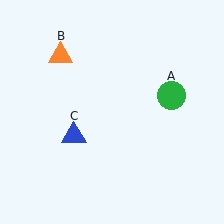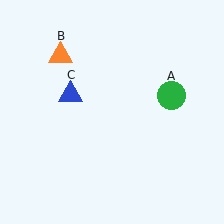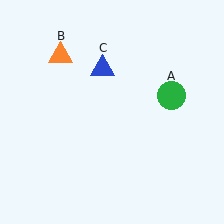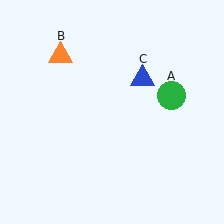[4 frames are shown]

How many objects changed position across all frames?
1 object changed position: blue triangle (object C).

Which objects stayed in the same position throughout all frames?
Green circle (object A) and orange triangle (object B) remained stationary.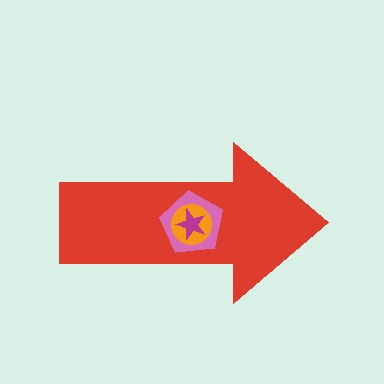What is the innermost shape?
The magenta star.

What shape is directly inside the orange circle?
The magenta star.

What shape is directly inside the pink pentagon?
The orange circle.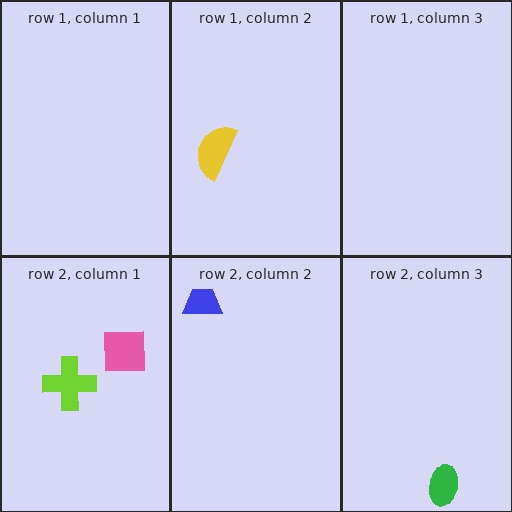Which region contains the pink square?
The row 2, column 1 region.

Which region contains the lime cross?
The row 2, column 1 region.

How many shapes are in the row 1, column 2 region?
1.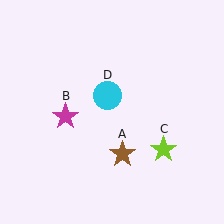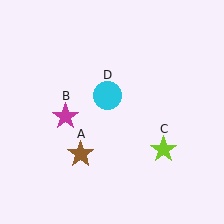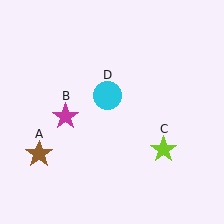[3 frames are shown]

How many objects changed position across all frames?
1 object changed position: brown star (object A).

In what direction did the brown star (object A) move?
The brown star (object A) moved left.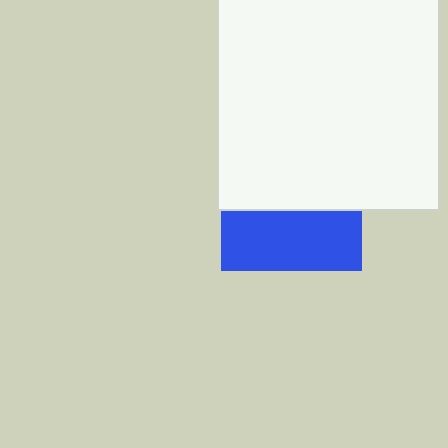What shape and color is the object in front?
The object in front is a white square.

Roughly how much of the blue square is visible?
A small part of it is visible (roughly 42%).